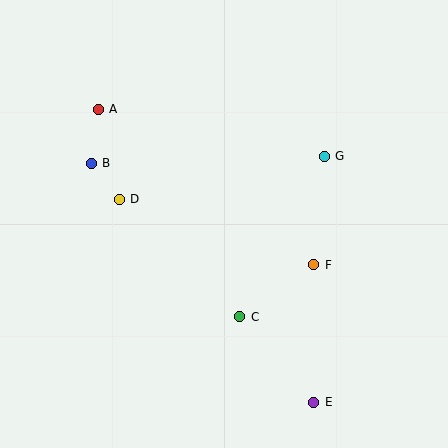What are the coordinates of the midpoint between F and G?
The midpoint between F and G is at (319, 211).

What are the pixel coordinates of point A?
Point A is at (98, 109).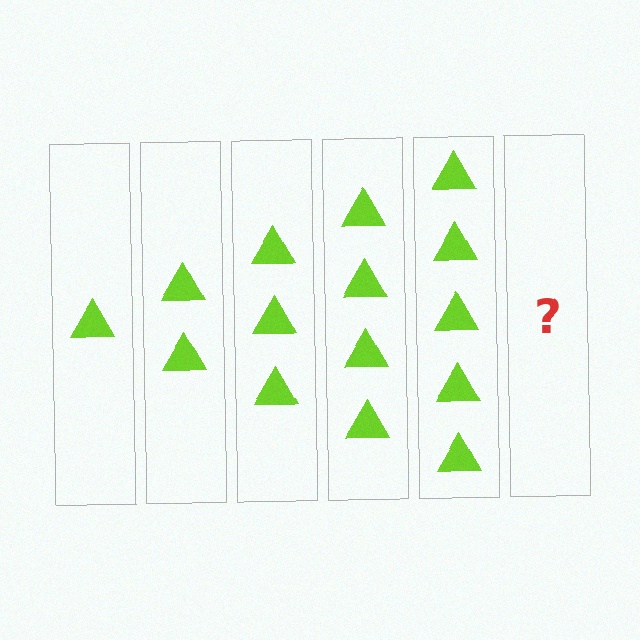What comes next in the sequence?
The next element should be 6 triangles.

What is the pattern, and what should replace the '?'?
The pattern is that each step adds one more triangle. The '?' should be 6 triangles.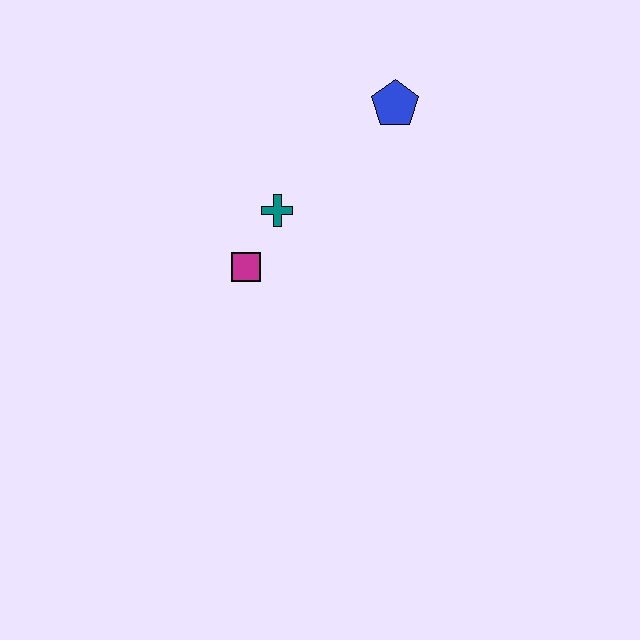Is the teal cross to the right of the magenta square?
Yes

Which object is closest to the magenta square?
The teal cross is closest to the magenta square.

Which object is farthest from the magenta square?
The blue pentagon is farthest from the magenta square.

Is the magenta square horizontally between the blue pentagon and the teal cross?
No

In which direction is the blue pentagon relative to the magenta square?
The blue pentagon is above the magenta square.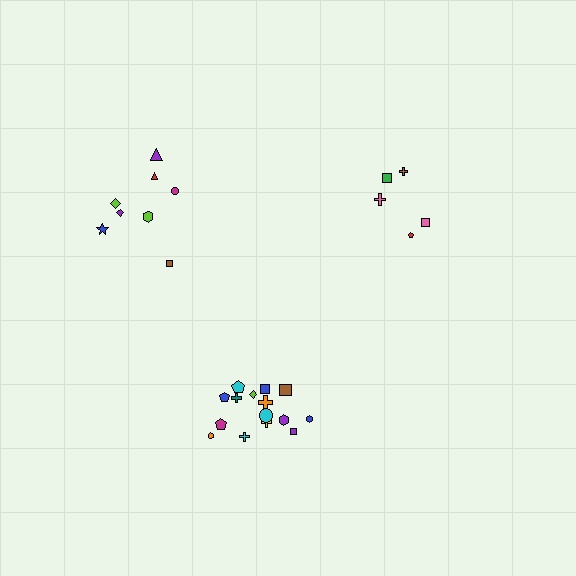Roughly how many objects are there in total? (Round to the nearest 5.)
Roughly 30 objects in total.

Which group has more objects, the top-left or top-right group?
The top-left group.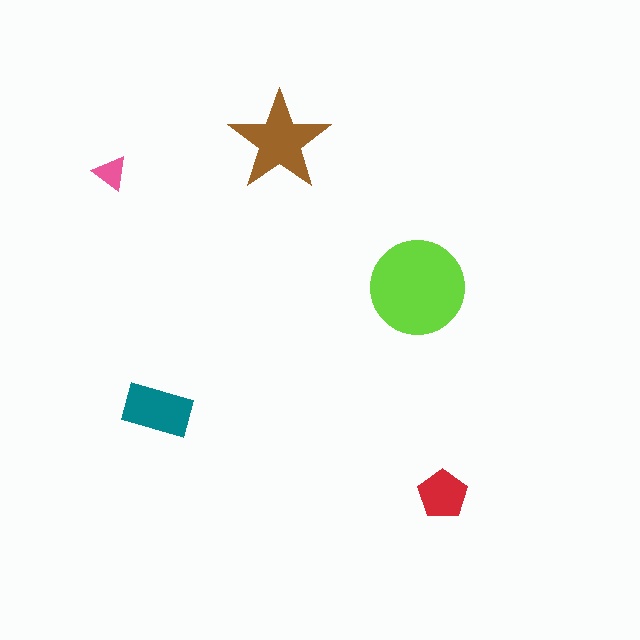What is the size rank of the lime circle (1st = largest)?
1st.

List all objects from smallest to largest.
The pink triangle, the red pentagon, the teal rectangle, the brown star, the lime circle.